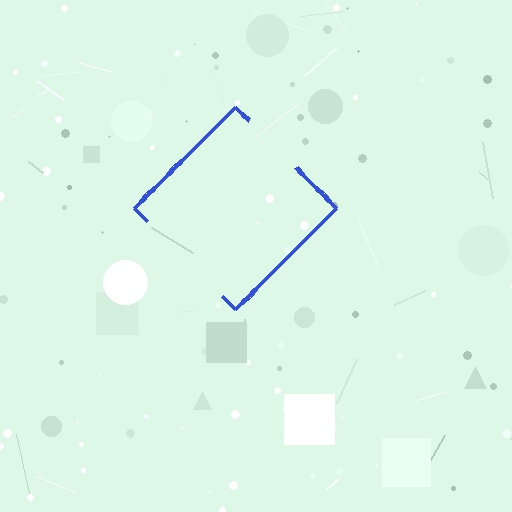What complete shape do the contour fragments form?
The contour fragments form a diamond.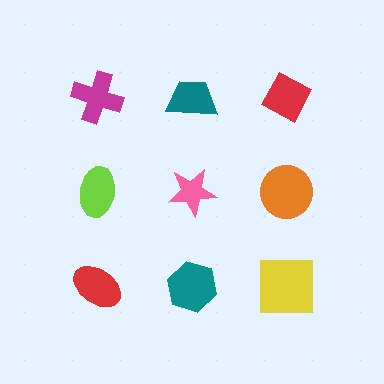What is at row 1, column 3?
A red diamond.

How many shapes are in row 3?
3 shapes.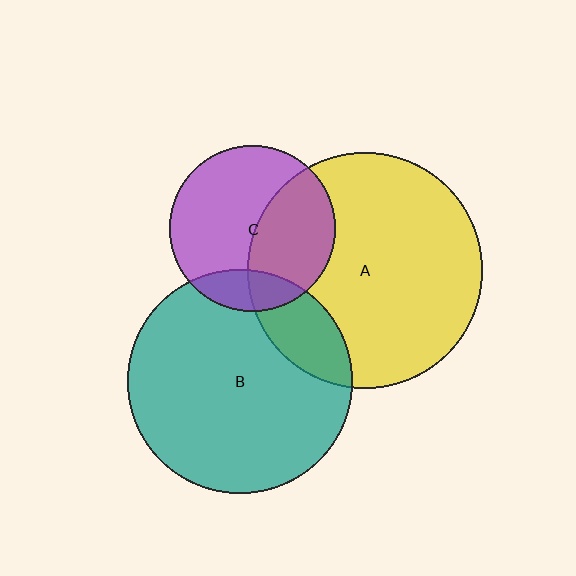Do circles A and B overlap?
Yes.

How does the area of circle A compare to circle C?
Approximately 2.0 times.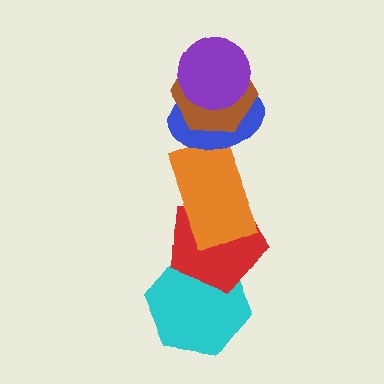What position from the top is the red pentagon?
The red pentagon is 5th from the top.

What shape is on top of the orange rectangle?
The blue ellipse is on top of the orange rectangle.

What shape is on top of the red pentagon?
The orange rectangle is on top of the red pentagon.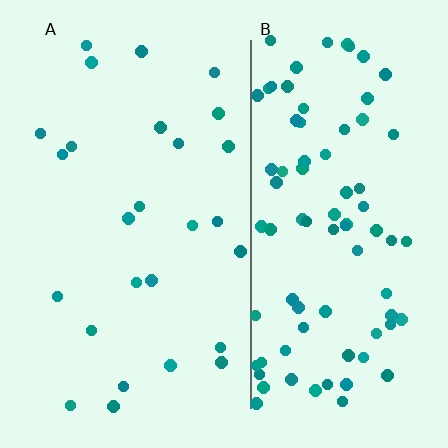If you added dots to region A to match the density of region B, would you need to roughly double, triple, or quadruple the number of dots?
Approximately triple.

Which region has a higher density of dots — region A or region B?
B (the right).